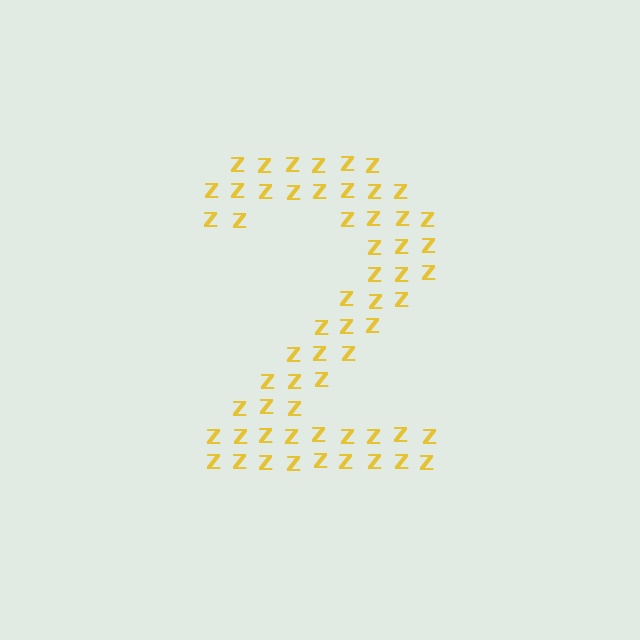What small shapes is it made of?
It is made of small letter Z's.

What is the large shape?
The large shape is the digit 2.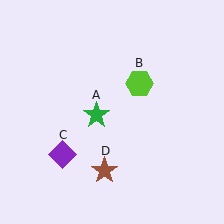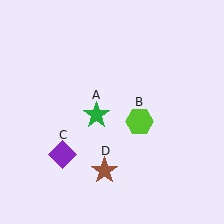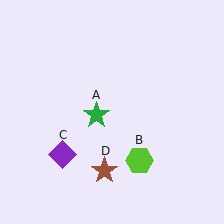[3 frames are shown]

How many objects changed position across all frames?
1 object changed position: lime hexagon (object B).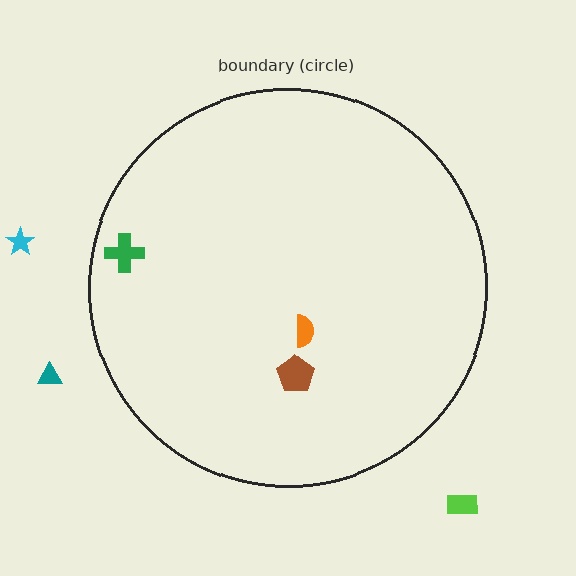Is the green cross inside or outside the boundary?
Inside.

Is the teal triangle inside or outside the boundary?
Outside.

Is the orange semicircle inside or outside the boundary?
Inside.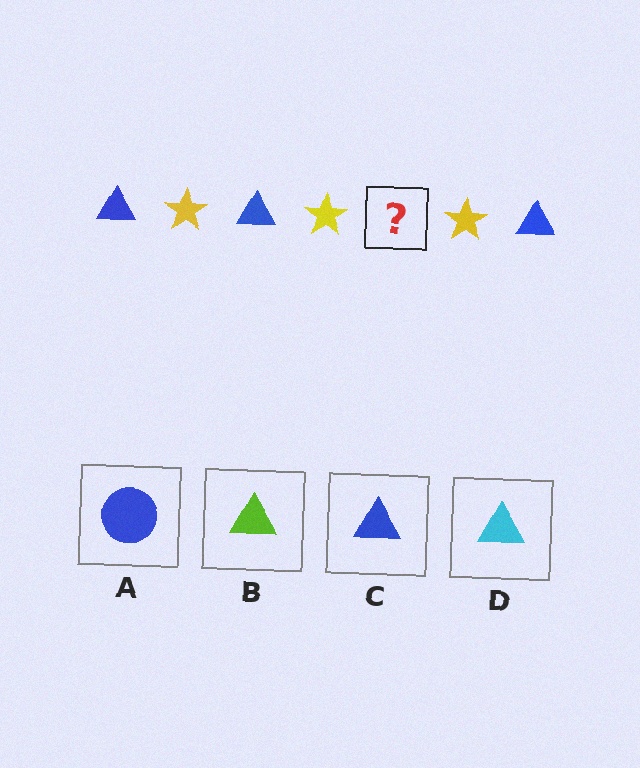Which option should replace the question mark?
Option C.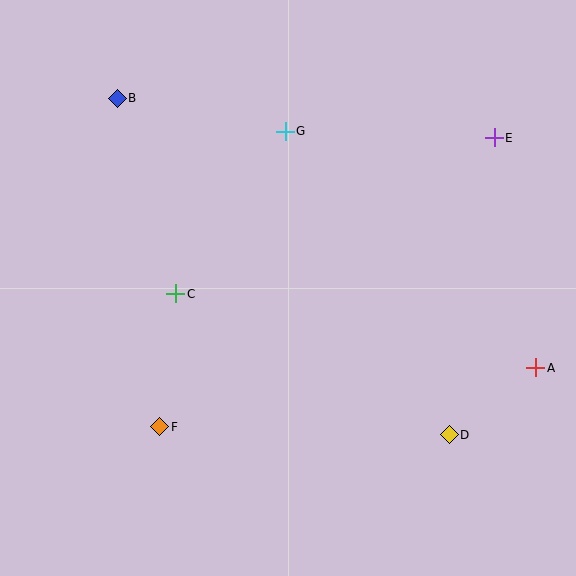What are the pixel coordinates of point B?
Point B is at (117, 98).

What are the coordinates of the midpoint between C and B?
The midpoint between C and B is at (146, 196).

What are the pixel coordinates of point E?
Point E is at (494, 138).